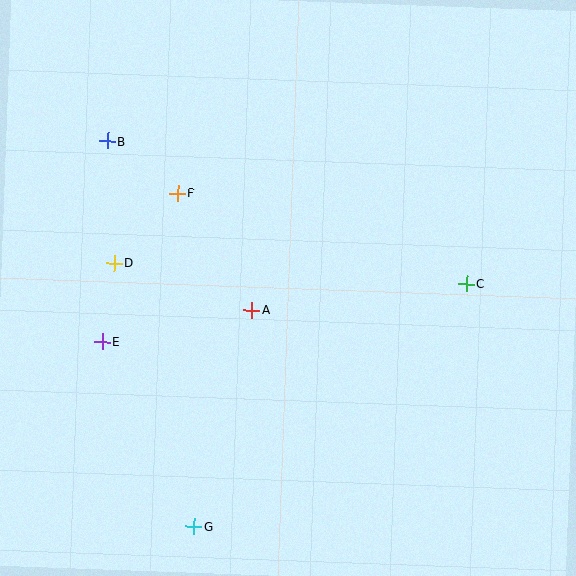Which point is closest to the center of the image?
Point A at (252, 310) is closest to the center.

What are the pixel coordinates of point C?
Point C is at (467, 284).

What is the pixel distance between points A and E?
The distance between A and E is 153 pixels.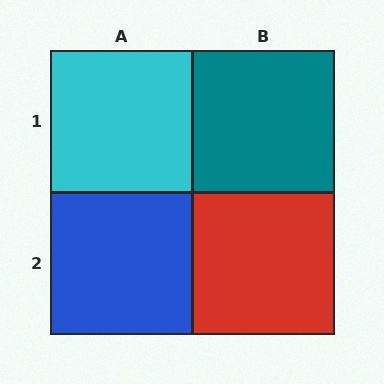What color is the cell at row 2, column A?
Blue.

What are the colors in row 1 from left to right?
Cyan, teal.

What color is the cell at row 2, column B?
Red.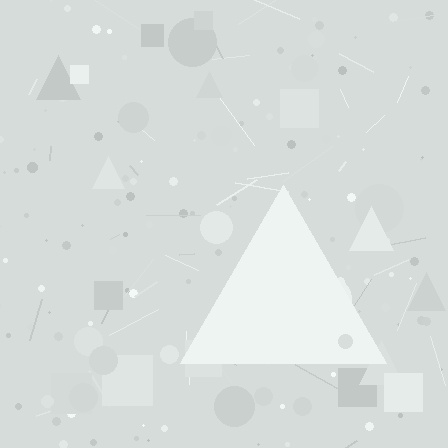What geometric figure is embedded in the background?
A triangle is embedded in the background.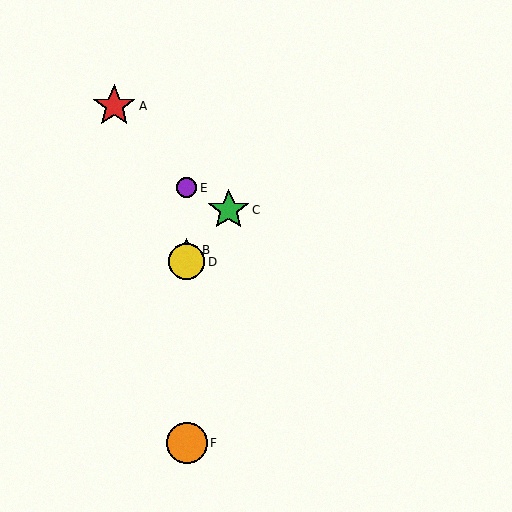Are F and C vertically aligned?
No, F is at x≈187 and C is at x≈229.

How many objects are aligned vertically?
4 objects (B, D, E, F) are aligned vertically.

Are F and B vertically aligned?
Yes, both are at x≈187.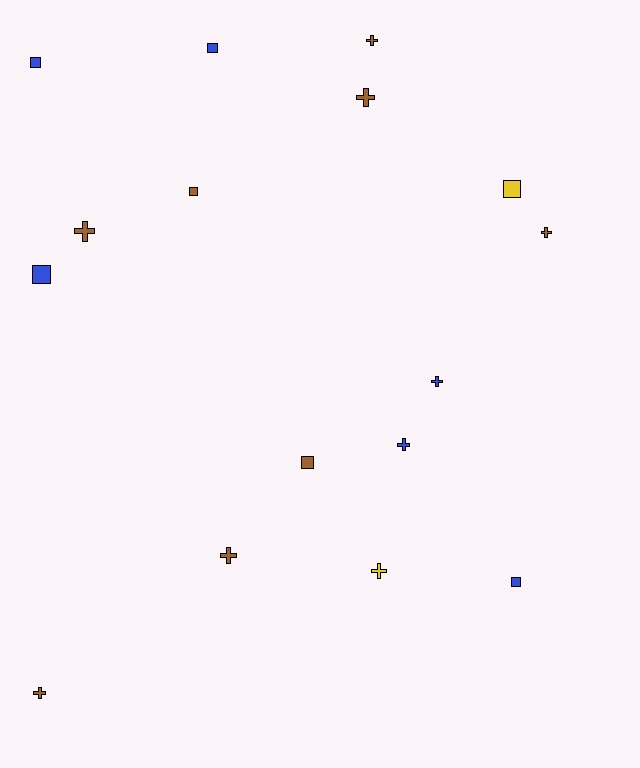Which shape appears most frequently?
Cross, with 9 objects.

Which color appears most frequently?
Brown, with 8 objects.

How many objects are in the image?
There are 16 objects.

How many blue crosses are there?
There are 2 blue crosses.